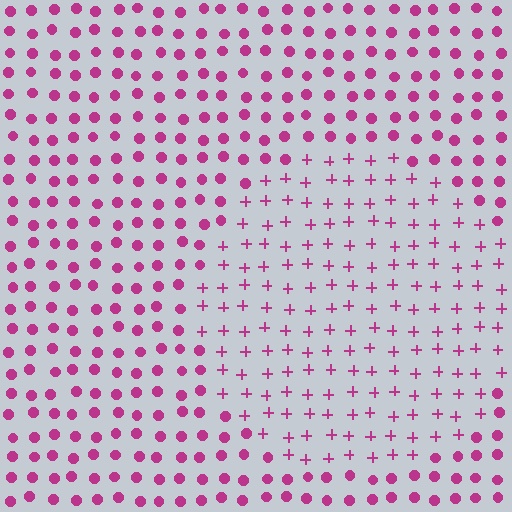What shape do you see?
I see a circle.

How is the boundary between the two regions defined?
The boundary is defined by a change in element shape: plus signs inside vs. circles outside. All elements share the same color and spacing.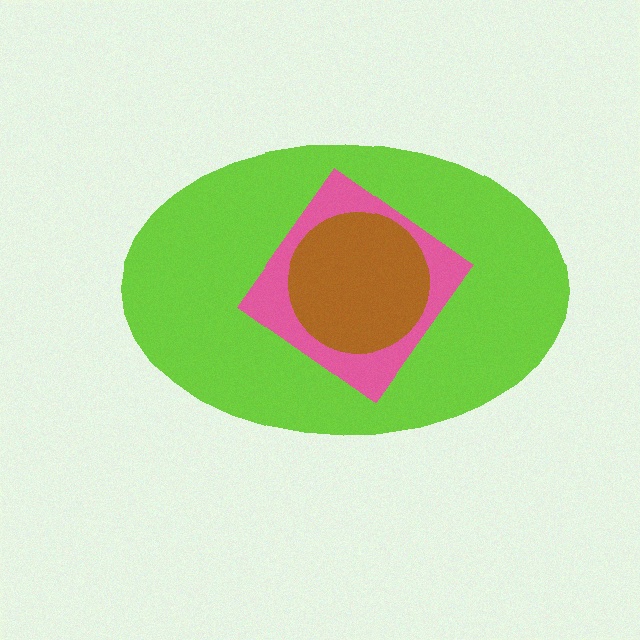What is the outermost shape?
The lime ellipse.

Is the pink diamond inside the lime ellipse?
Yes.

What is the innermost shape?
The brown circle.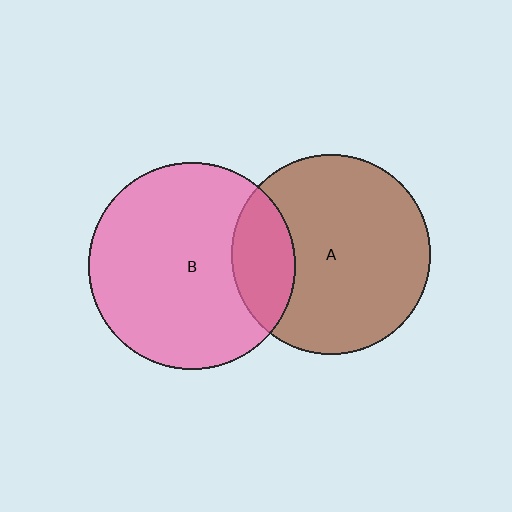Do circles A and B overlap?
Yes.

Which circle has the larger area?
Circle B (pink).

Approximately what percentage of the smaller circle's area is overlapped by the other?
Approximately 20%.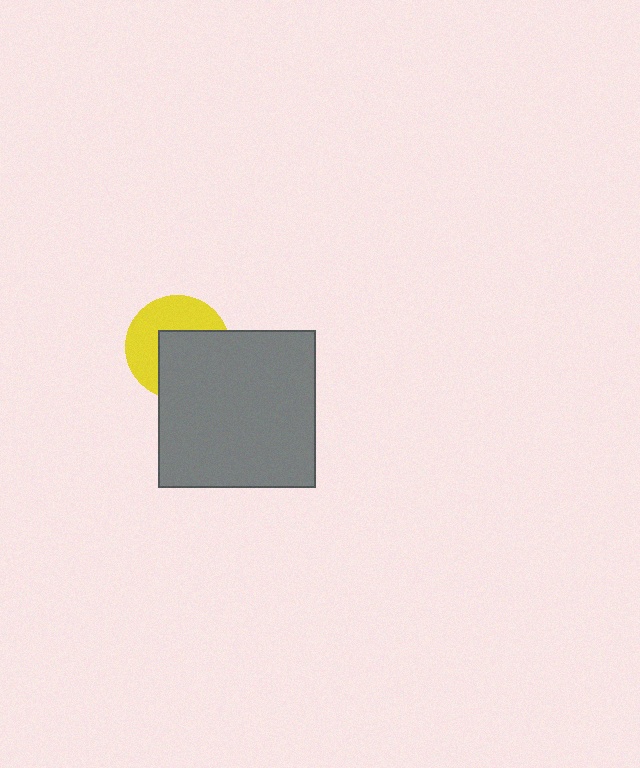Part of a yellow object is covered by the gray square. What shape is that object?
It is a circle.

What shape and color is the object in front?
The object in front is a gray square.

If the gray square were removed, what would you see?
You would see the complete yellow circle.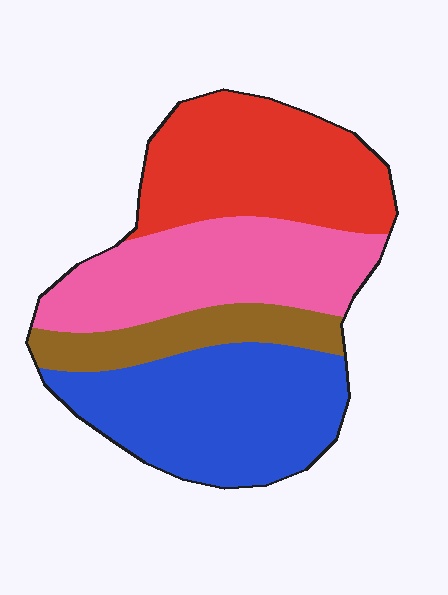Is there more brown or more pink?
Pink.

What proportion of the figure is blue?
Blue covers about 30% of the figure.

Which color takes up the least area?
Brown, at roughly 15%.